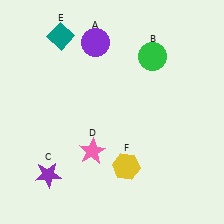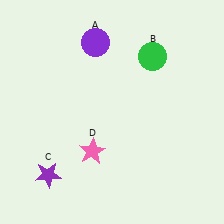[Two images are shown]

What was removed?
The teal diamond (E), the yellow hexagon (F) were removed in Image 2.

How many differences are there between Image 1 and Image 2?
There are 2 differences between the two images.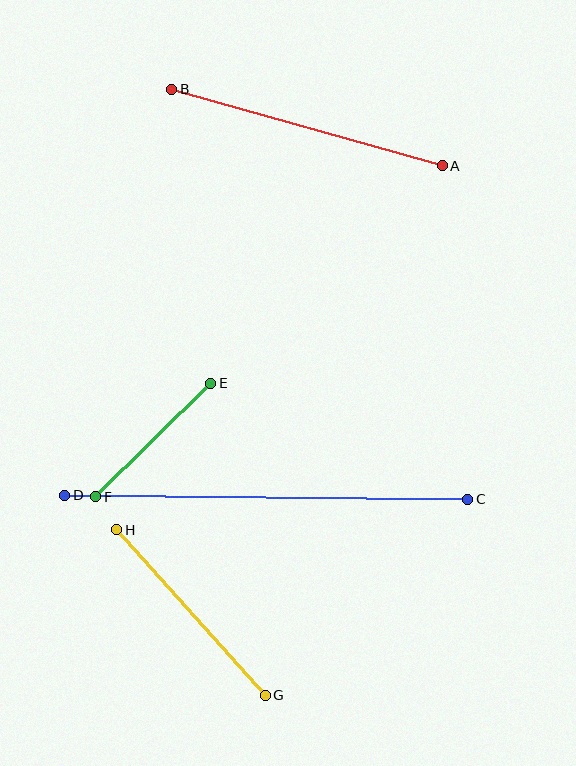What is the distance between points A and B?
The distance is approximately 281 pixels.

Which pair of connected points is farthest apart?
Points C and D are farthest apart.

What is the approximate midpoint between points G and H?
The midpoint is at approximately (191, 612) pixels.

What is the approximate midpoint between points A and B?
The midpoint is at approximately (307, 127) pixels.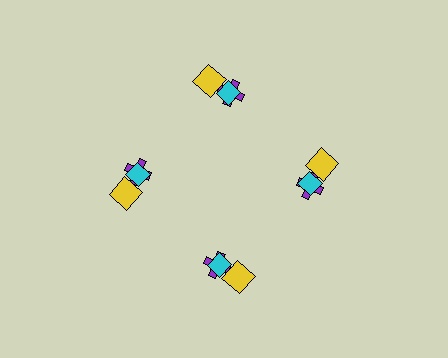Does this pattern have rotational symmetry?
Yes, this pattern has 4-fold rotational symmetry. It looks the same after rotating 90 degrees around the center.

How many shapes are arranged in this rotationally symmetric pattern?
There are 12 shapes, arranged in 4 groups of 3.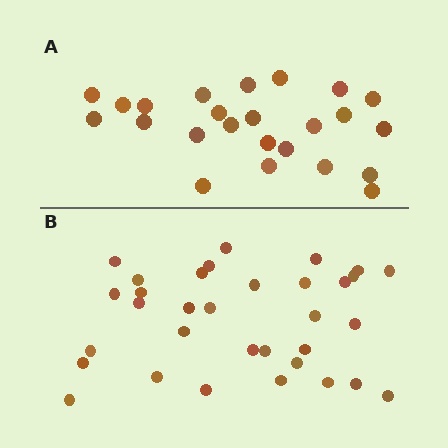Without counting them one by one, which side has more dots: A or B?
Region B (the bottom region) has more dots.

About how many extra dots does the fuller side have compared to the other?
Region B has roughly 8 or so more dots than region A.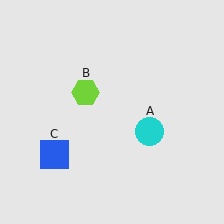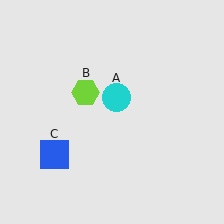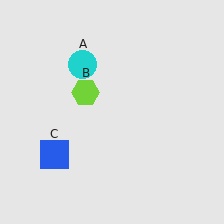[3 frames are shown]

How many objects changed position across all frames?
1 object changed position: cyan circle (object A).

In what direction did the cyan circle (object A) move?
The cyan circle (object A) moved up and to the left.